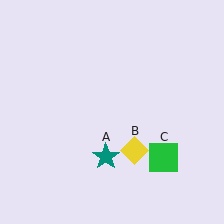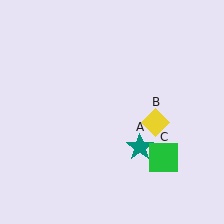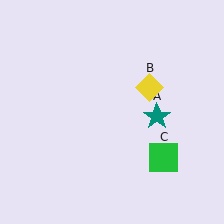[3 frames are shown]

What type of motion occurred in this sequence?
The teal star (object A), yellow diamond (object B) rotated counterclockwise around the center of the scene.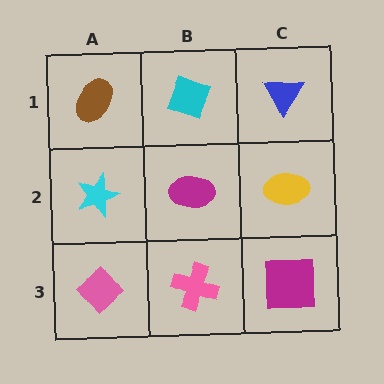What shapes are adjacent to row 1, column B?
A magenta ellipse (row 2, column B), a brown ellipse (row 1, column A), a blue triangle (row 1, column C).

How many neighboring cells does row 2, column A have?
3.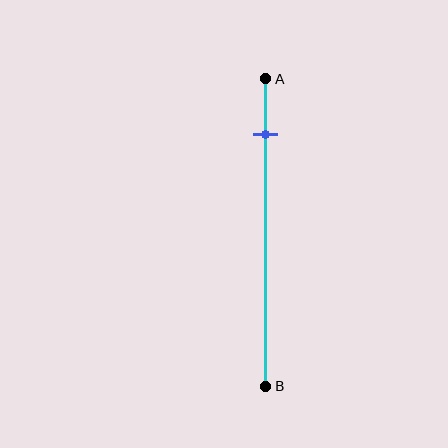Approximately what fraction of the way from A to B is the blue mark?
The blue mark is approximately 20% of the way from A to B.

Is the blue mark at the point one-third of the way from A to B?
No, the mark is at about 20% from A, not at the 33% one-third point.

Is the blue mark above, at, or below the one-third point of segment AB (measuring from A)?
The blue mark is above the one-third point of segment AB.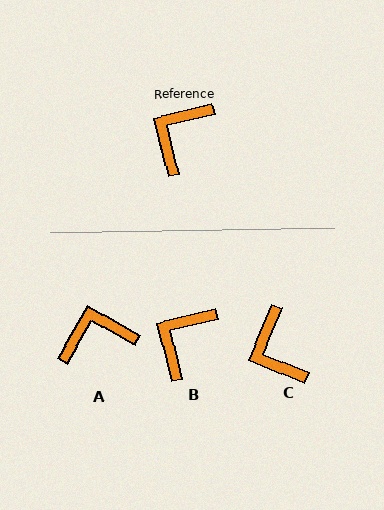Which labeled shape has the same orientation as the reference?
B.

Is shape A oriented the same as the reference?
No, it is off by about 43 degrees.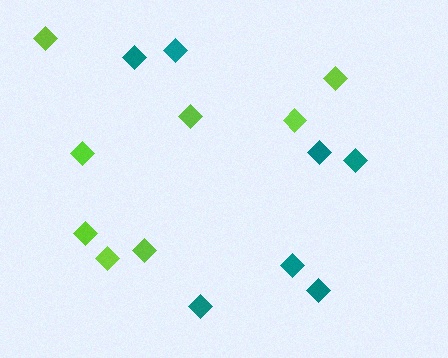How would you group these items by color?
There are 2 groups: one group of lime diamonds (8) and one group of teal diamonds (7).